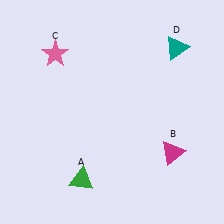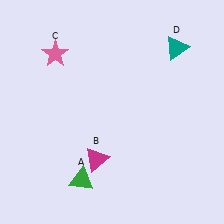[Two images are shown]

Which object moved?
The magenta triangle (B) moved left.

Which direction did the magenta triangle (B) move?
The magenta triangle (B) moved left.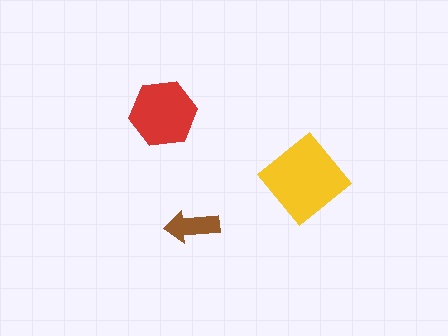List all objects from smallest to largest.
The brown arrow, the red hexagon, the yellow diamond.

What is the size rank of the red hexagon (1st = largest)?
2nd.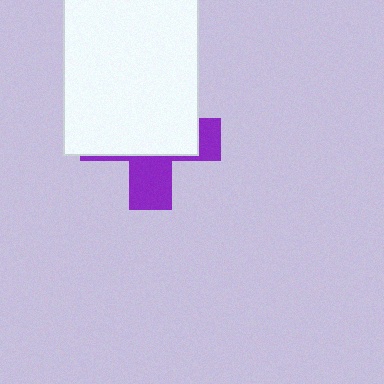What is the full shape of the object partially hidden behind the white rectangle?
The partially hidden object is a purple cross.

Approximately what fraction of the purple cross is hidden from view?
Roughly 64% of the purple cross is hidden behind the white rectangle.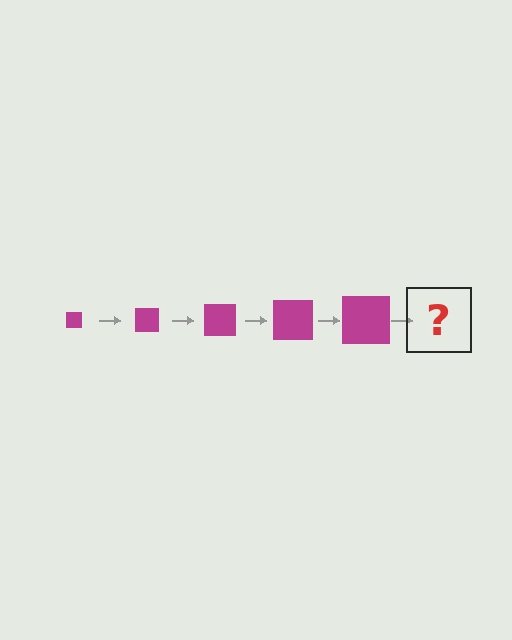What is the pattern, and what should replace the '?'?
The pattern is that the square gets progressively larger each step. The '?' should be a magenta square, larger than the previous one.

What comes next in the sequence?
The next element should be a magenta square, larger than the previous one.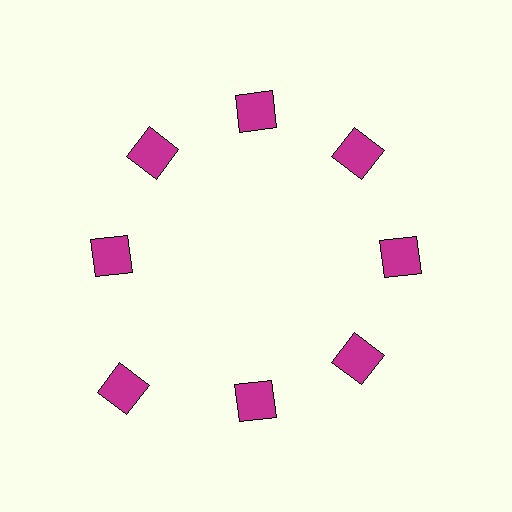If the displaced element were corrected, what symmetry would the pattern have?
It would have 8-fold rotational symmetry — the pattern would map onto itself every 45 degrees.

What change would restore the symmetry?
The symmetry would be restored by moving it inward, back onto the ring so that all 8 squares sit at equal angles and equal distance from the center.